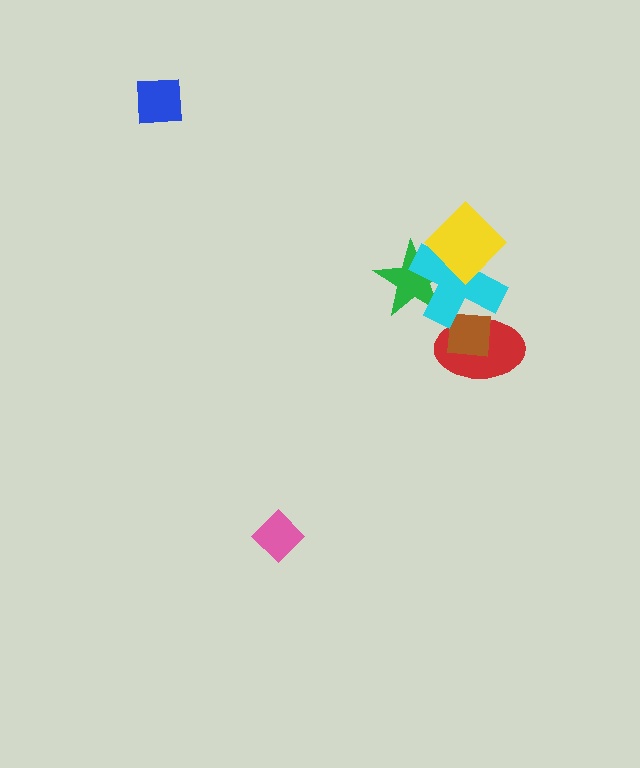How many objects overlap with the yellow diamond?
2 objects overlap with the yellow diamond.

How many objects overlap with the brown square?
2 objects overlap with the brown square.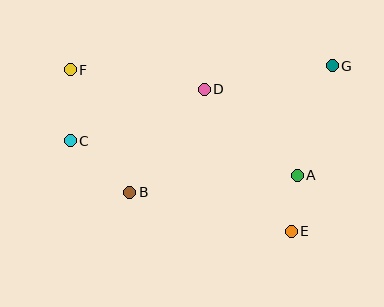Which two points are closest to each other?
Points A and E are closest to each other.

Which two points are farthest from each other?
Points E and F are farthest from each other.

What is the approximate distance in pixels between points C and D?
The distance between C and D is approximately 144 pixels.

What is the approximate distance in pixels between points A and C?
The distance between A and C is approximately 229 pixels.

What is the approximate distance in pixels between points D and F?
The distance between D and F is approximately 136 pixels.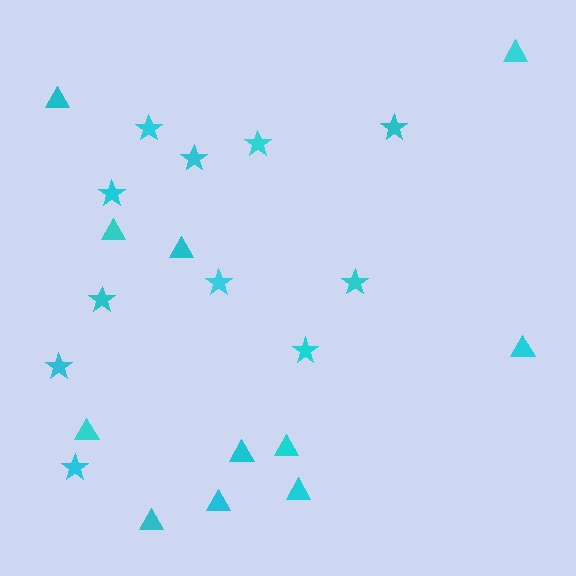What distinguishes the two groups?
There are 2 groups: one group of stars (11) and one group of triangles (11).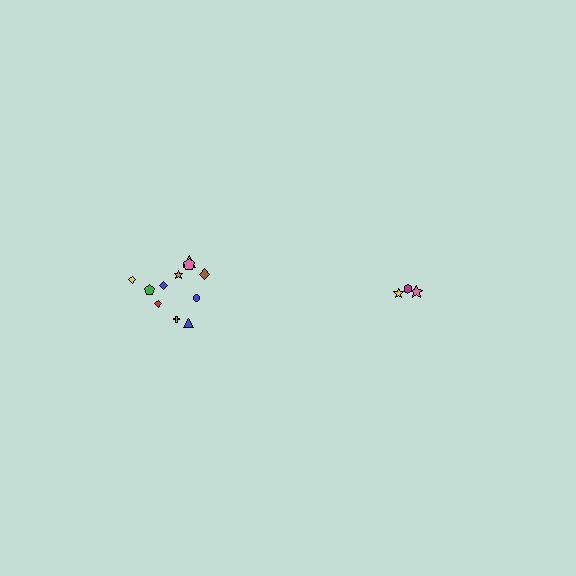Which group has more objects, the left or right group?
The left group.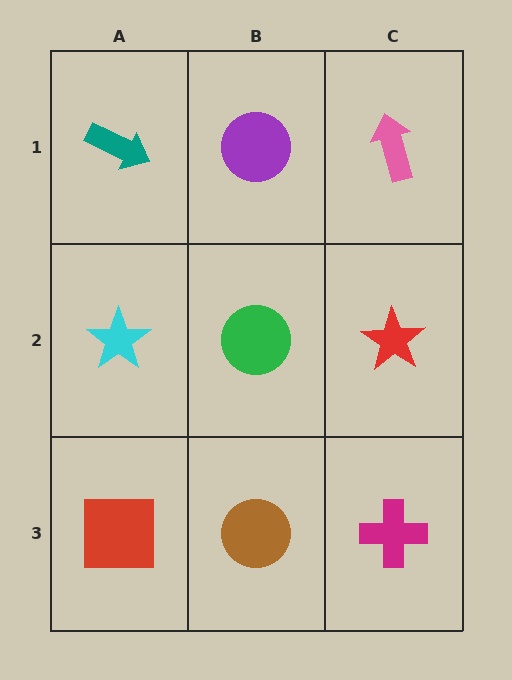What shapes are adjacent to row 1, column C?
A red star (row 2, column C), a purple circle (row 1, column B).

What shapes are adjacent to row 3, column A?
A cyan star (row 2, column A), a brown circle (row 3, column B).